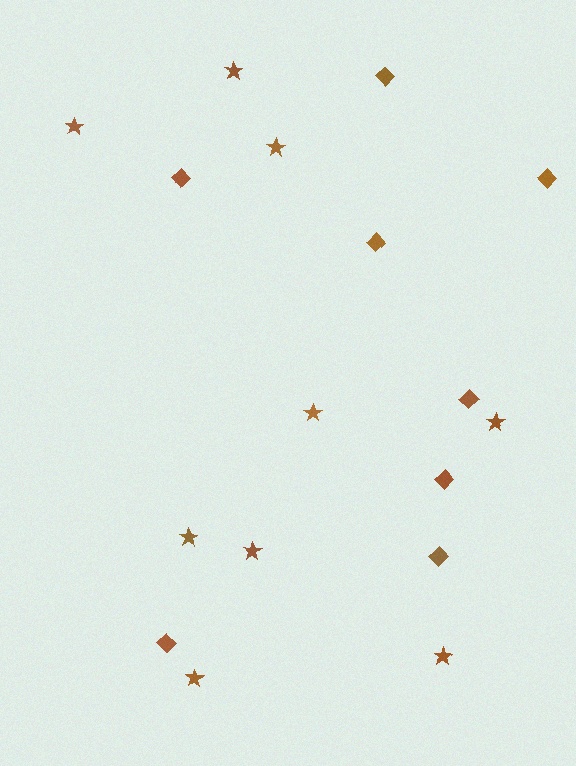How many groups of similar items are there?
There are 2 groups: one group of stars (9) and one group of diamonds (8).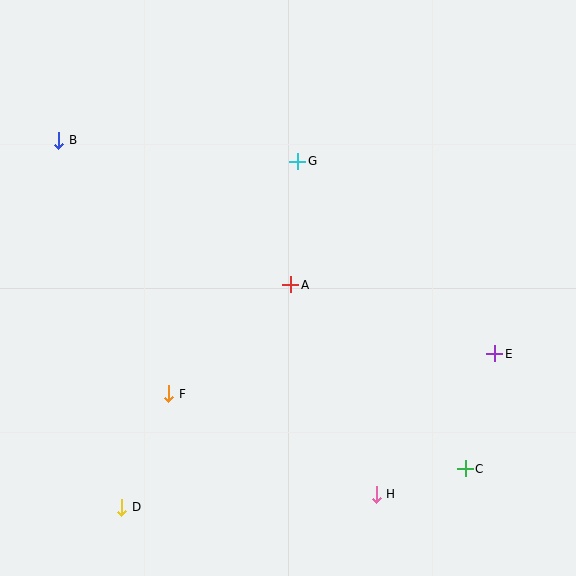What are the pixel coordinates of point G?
Point G is at (298, 161).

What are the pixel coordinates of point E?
Point E is at (495, 354).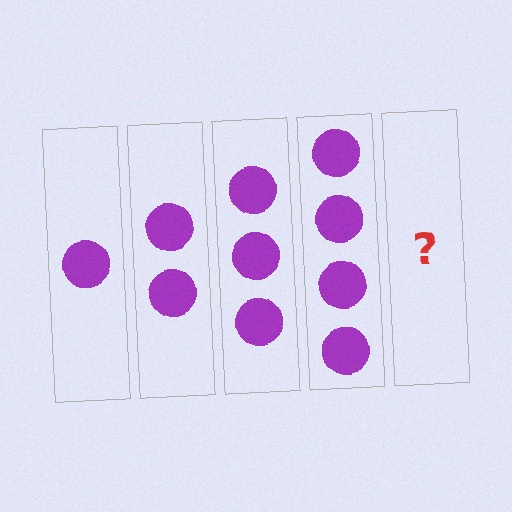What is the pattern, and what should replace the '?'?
The pattern is that each step adds one more circle. The '?' should be 5 circles.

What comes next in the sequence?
The next element should be 5 circles.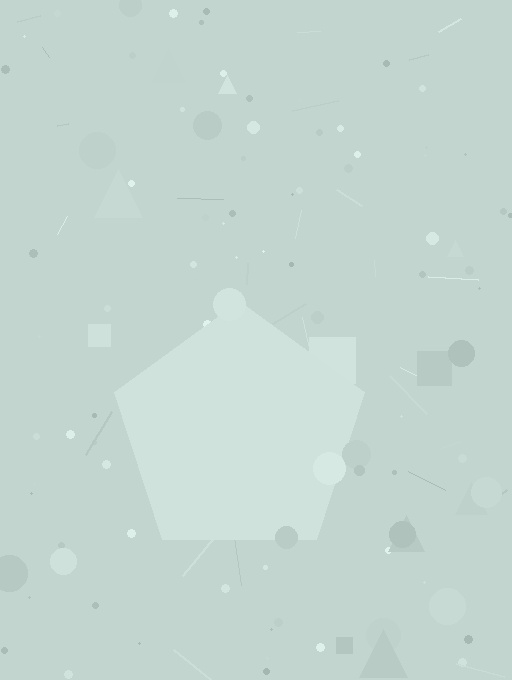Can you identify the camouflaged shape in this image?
The camouflaged shape is a pentagon.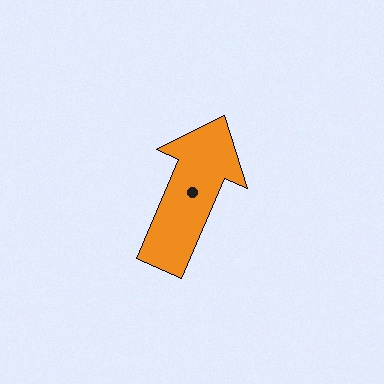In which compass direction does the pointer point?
Northeast.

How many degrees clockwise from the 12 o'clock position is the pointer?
Approximately 23 degrees.